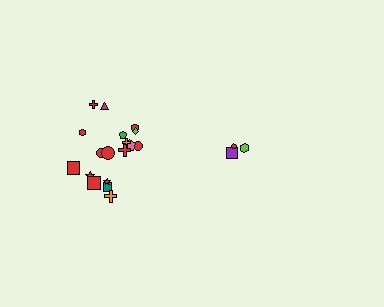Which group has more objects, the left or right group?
The left group.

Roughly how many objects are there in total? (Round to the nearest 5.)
Roughly 20 objects in total.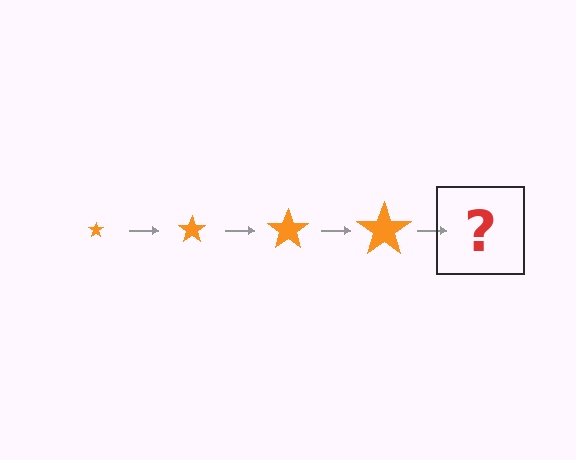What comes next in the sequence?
The next element should be an orange star, larger than the previous one.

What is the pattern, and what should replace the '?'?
The pattern is that the star gets progressively larger each step. The '?' should be an orange star, larger than the previous one.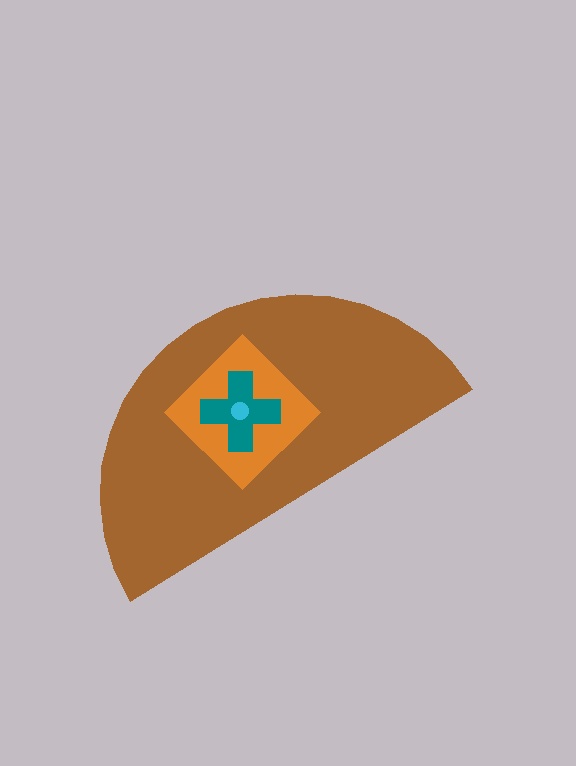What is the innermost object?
The cyan circle.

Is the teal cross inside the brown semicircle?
Yes.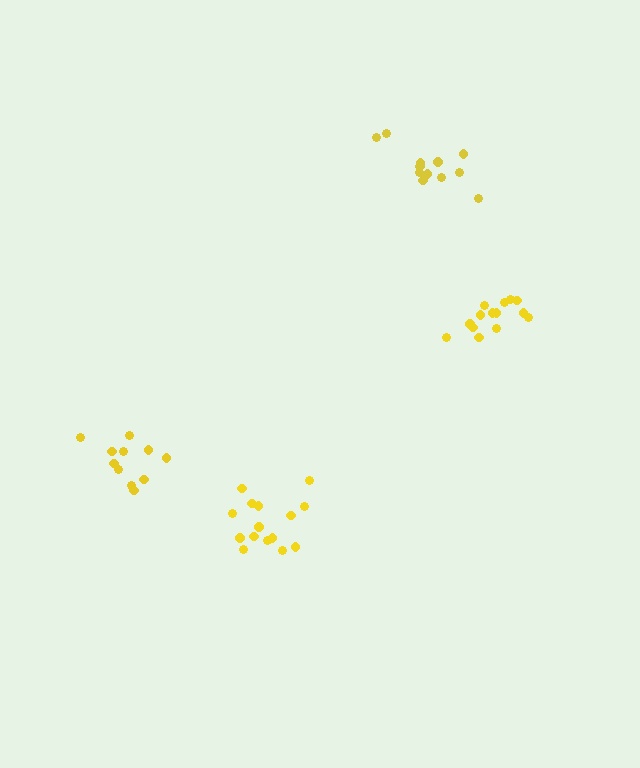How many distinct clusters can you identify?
There are 4 distinct clusters.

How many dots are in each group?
Group 1: 15 dots, Group 2: 14 dots, Group 3: 12 dots, Group 4: 11 dots (52 total).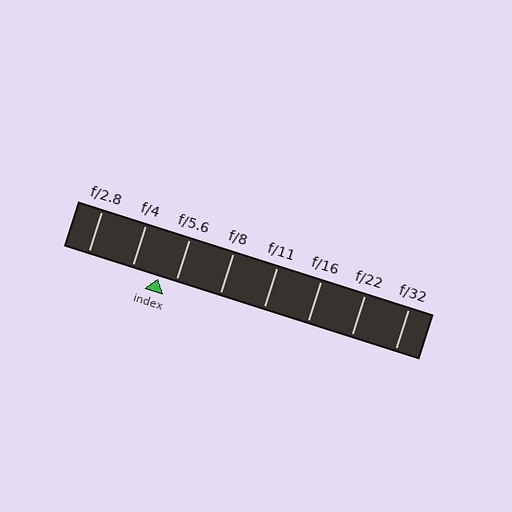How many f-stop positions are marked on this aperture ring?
There are 8 f-stop positions marked.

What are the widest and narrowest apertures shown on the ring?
The widest aperture shown is f/2.8 and the narrowest is f/32.